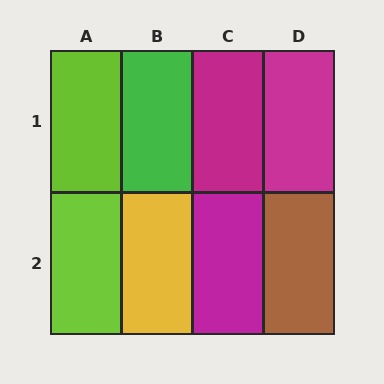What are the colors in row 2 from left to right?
Lime, yellow, magenta, brown.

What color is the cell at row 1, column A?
Lime.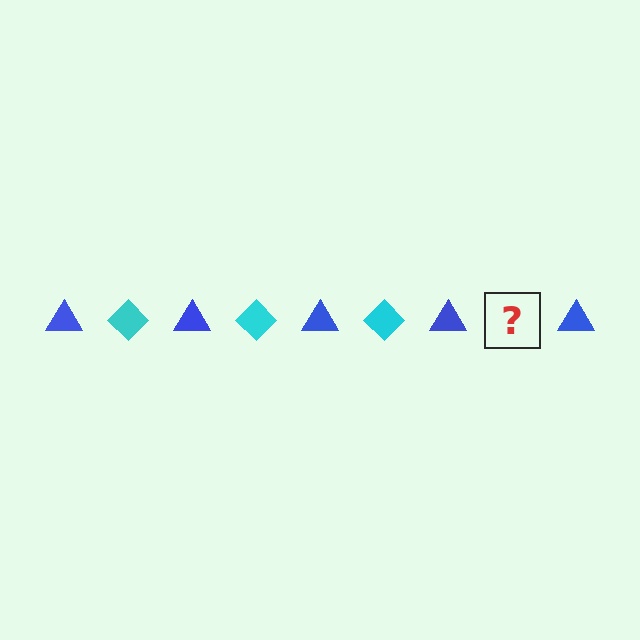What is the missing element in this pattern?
The missing element is a cyan diamond.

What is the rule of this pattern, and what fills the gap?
The rule is that the pattern alternates between blue triangle and cyan diamond. The gap should be filled with a cyan diamond.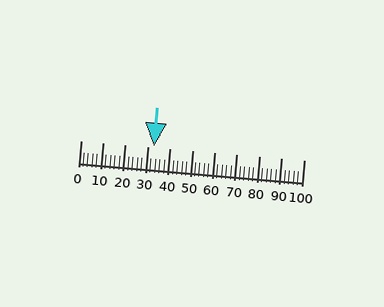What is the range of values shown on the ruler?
The ruler shows values from 0 to 100.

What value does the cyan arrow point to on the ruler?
The cyan arrow points to approximately 33.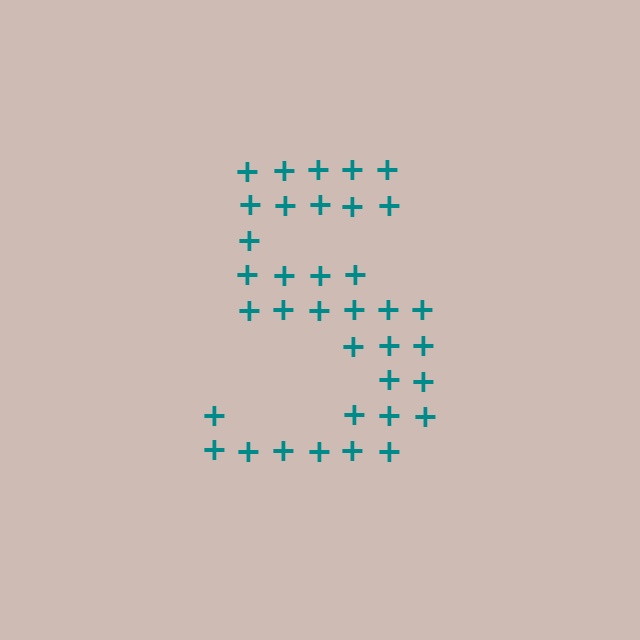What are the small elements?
The small elements are plus signs.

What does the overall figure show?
The overall figure shows the digit 5.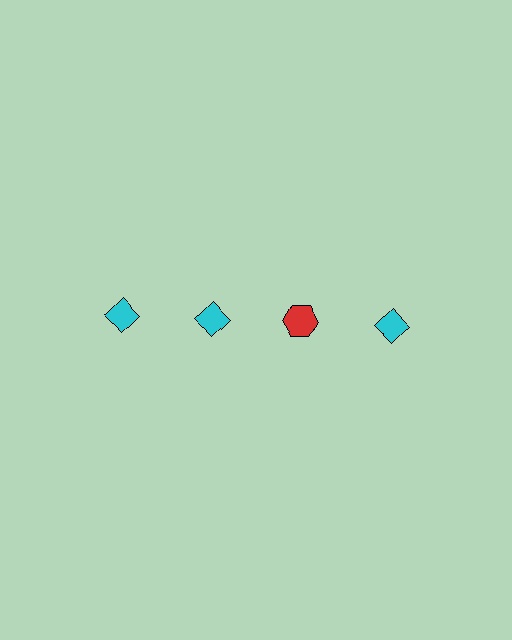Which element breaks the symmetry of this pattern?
The red hexagon in the top row, center column breaks the symmetry. All other shapes are cyan diamonds.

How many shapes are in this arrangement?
There are 4 shapes arranged in a grid pattern.